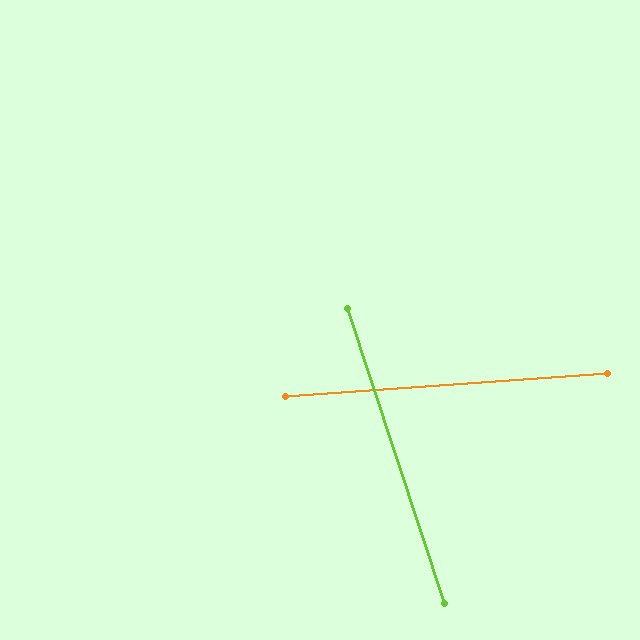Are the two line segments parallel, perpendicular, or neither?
Neither parallel nor perpendicular — they differ by about 76°.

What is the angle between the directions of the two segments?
Approximately 76 degrees.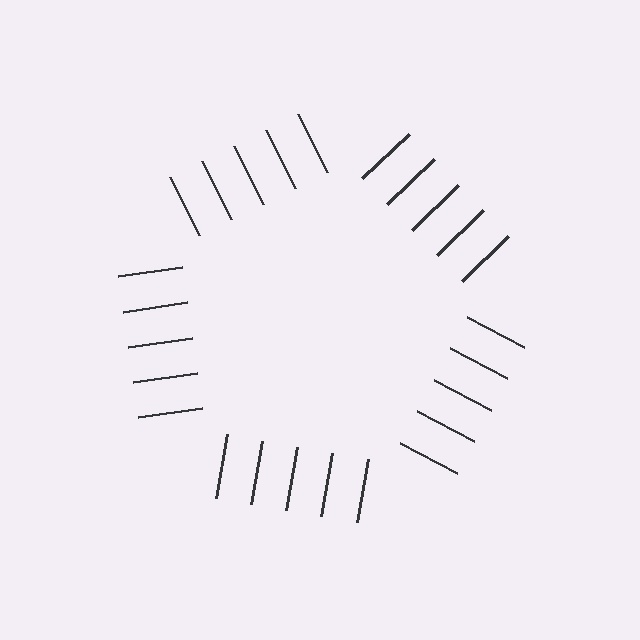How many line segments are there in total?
25 — 5 along each of the 5 edges.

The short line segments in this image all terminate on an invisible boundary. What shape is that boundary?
An illusory pentagon — the line segments terminate on its edges but no continuous stroke is drawn.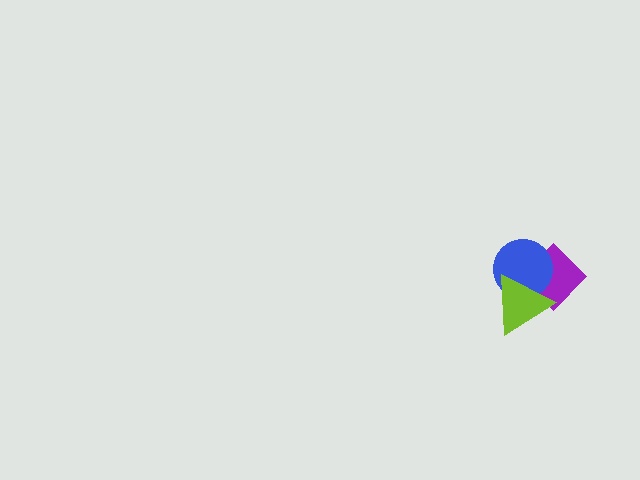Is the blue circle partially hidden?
Yes, it is partially covered by another shape.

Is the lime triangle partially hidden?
No, no other shape covers it.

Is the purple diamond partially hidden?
Yes, it is partially covered by another shape.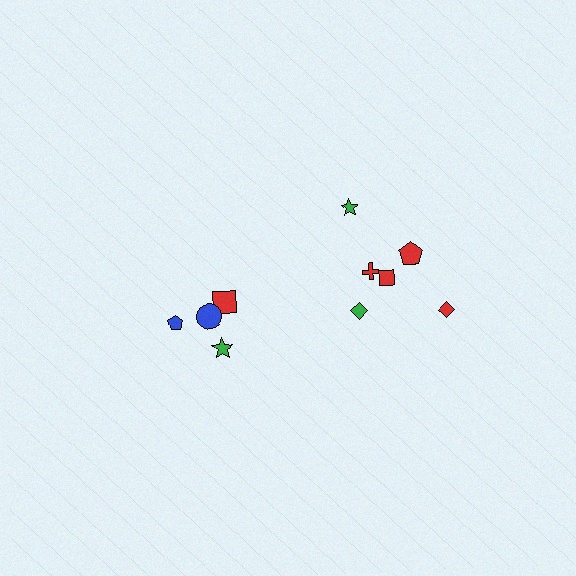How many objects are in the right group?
There are 6 objects.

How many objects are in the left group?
There are 4 objects.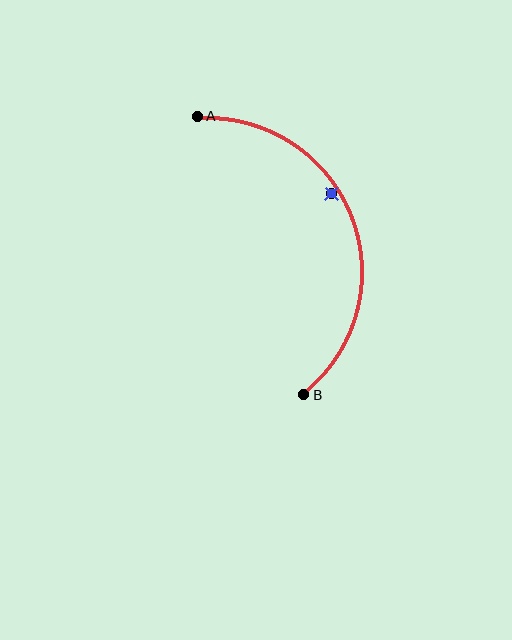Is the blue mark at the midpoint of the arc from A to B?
No — the blue mark does not lie on the arc at all. It sits slightly inside the curve.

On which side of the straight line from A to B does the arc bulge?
The arc bulges to the right of the straight line connecting A and B.